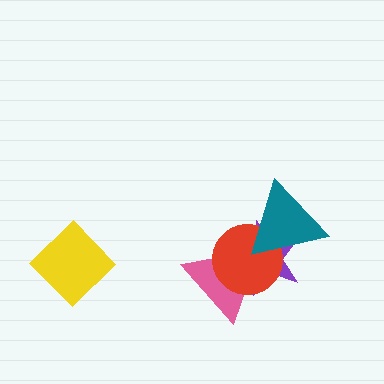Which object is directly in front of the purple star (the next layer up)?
The pink triangle is directly in front of the purple star.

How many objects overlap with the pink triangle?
3 objects overlap with the pink triangle.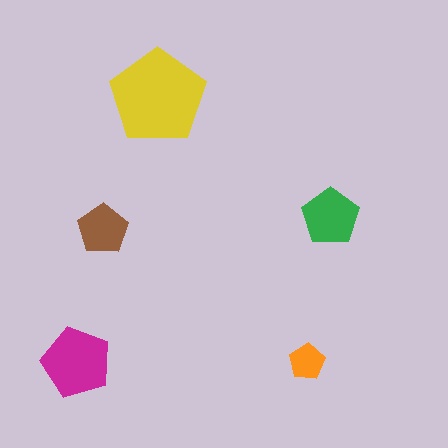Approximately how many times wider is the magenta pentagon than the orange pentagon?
About 2 times wider.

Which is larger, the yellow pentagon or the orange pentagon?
The yellow one.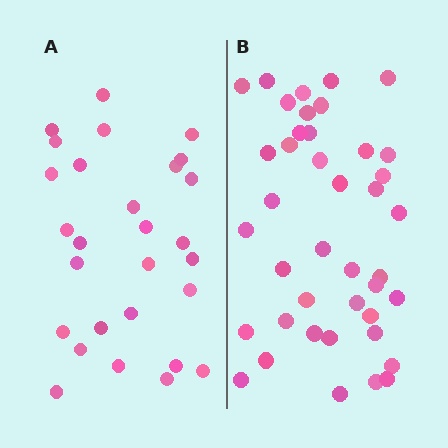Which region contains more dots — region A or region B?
Region B (the right region) has more dots.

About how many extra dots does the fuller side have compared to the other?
Region B has approximately 15 more dots than region A.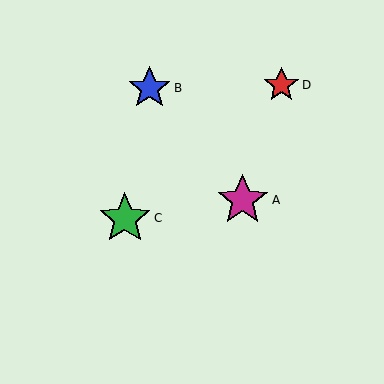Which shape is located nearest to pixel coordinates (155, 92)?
The blue star (labeled B) at (150, 88) is nearest to that location.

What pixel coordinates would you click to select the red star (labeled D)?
Click at (281, 85) to select the red star D.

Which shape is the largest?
The green star (labeled C) is the largest.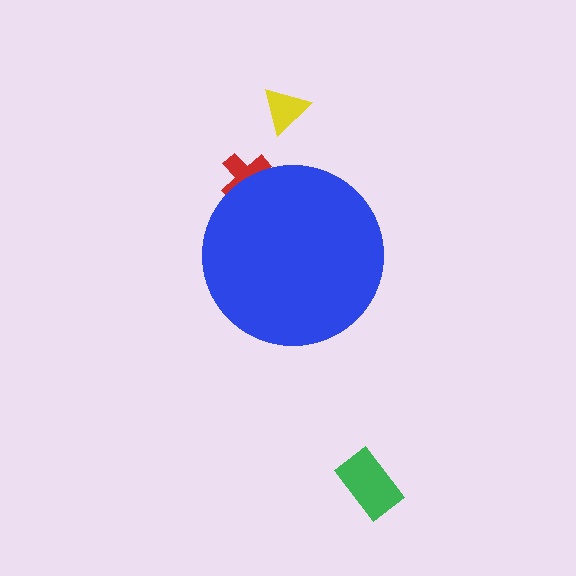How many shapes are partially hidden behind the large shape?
1 shape is partially hidden.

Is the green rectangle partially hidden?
No, the green rectangle is fully visible.